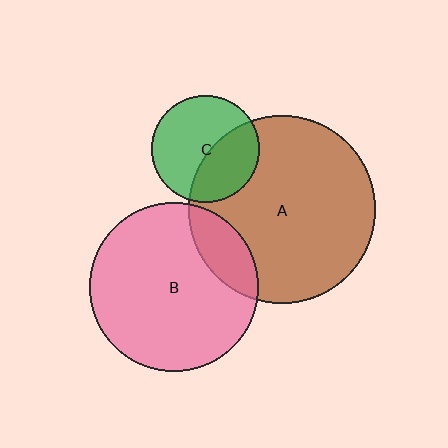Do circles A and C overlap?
Yes.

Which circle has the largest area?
Circle A (brown).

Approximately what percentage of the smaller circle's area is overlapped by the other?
Approximately 40%.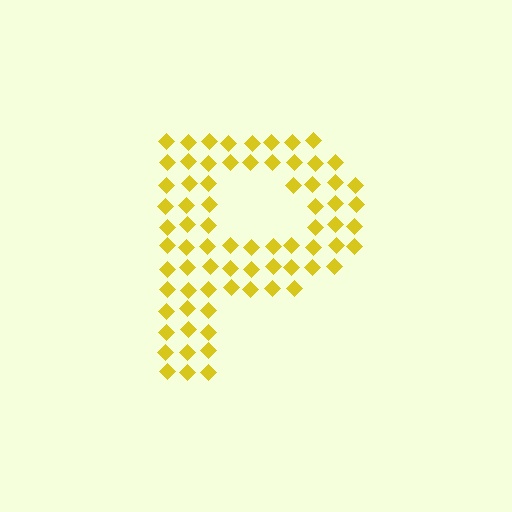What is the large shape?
The large shape is the letter P.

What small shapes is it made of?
It is made of small diamonds.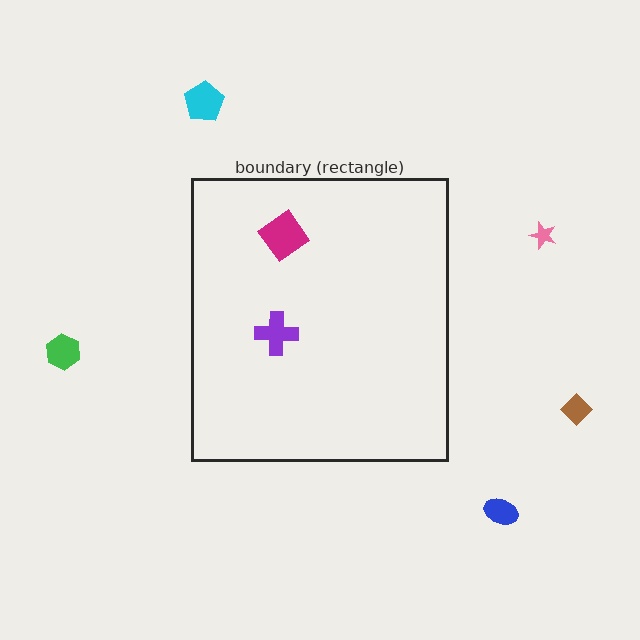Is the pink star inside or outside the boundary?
Outside.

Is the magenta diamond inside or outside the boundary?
Inside.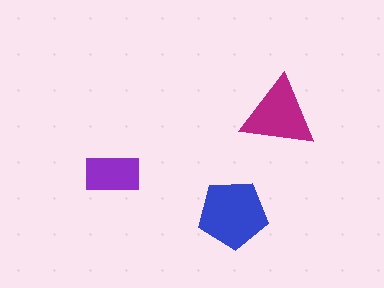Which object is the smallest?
The purple rectangle.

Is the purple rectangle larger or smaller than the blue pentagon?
Smaller.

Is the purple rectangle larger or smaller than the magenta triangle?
Smaller.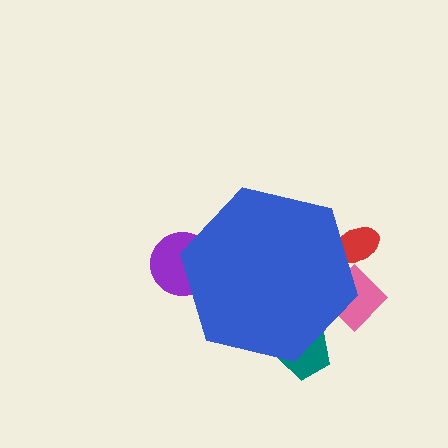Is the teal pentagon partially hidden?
Yes, the teal pentagon is partially hidden behind the blue hexagon.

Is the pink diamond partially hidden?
Yes, the pink diamond is partially hidden behind the blue hexagon.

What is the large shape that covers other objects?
A blue hexagon.